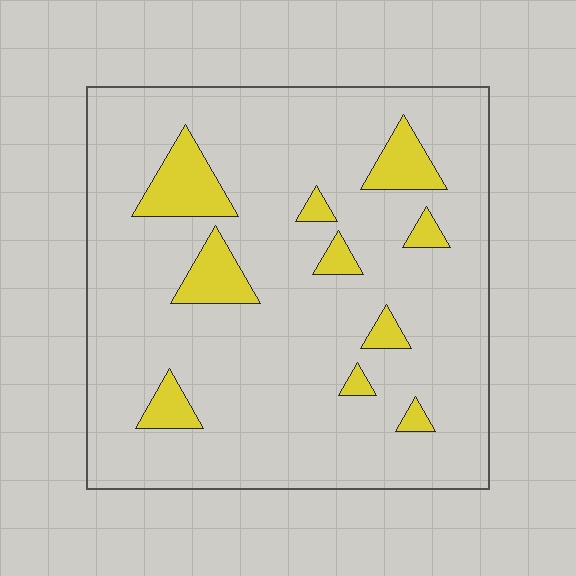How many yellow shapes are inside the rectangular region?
10.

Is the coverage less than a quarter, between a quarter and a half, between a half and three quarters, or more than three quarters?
Less than a quarter.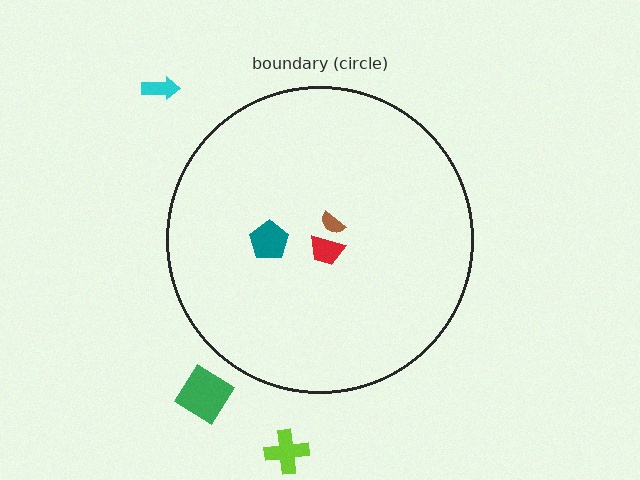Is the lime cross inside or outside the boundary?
Outside.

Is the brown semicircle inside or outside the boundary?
Inside.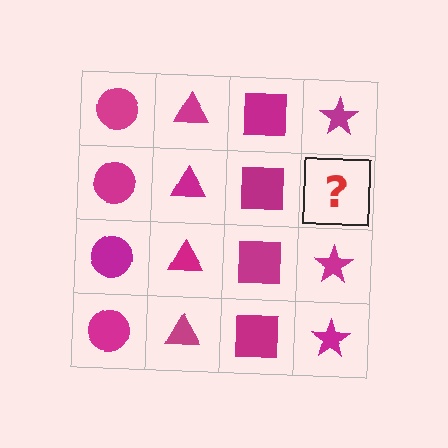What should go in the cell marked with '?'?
The missing cell should contain a magenta star.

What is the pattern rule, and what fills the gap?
The rule is that each column has a consistent shape. The gap should be filled with a magenta star.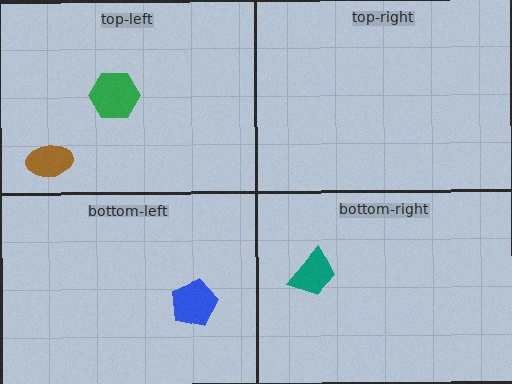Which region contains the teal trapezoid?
The bottom-right region.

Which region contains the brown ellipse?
The top-left region.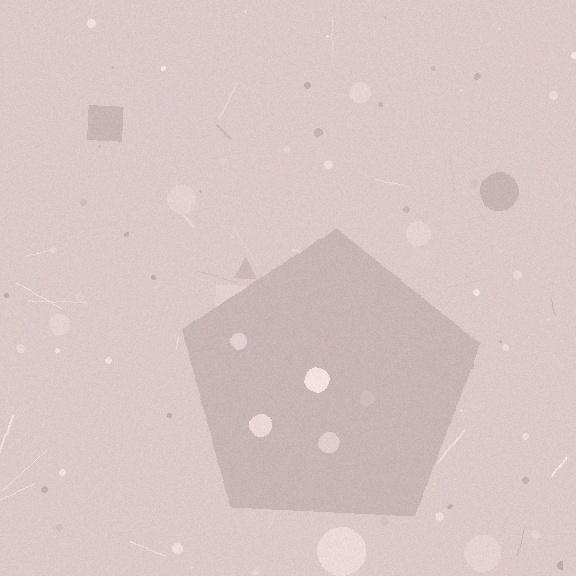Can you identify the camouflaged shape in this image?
The camouflaged shape is a pentagon.